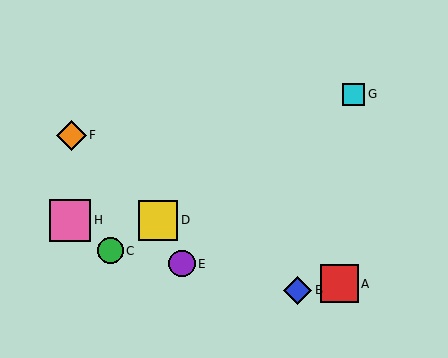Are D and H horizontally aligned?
Yes, both are at y≈220.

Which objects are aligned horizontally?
Objects D, H are aligned horizontally.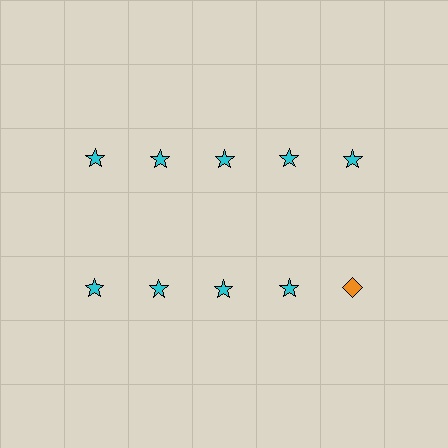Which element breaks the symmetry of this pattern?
The orange diamond in the second row, rightmost column breaks the symmetry. All other shapes are cyan stars.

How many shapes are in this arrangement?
There are 10 shapes arranged in a grid pattern.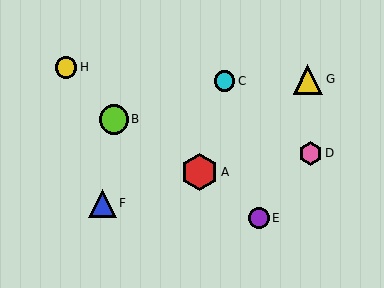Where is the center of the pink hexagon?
The center of the pink hexagon is at (311, 153).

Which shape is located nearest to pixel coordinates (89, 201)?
The blue triangle (labeled F) at (102, 203) is nearest to that location.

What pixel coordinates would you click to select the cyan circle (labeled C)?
Click at (225, 81) to select the cyan circle C.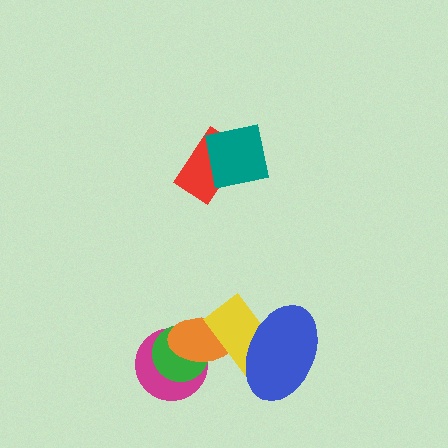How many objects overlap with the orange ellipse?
3 objects overlap with the orange ellipse.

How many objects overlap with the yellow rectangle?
2 objects overlap with the yellow rectangle.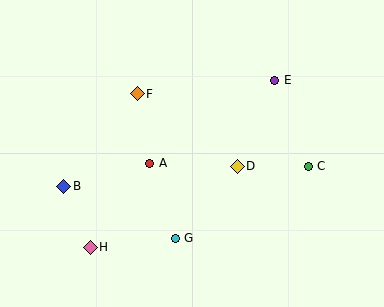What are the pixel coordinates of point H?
Point H is at (90, 247).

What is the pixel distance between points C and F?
The distance between C and F is 186 pixels.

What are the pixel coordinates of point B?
Point B is at (64, 186).